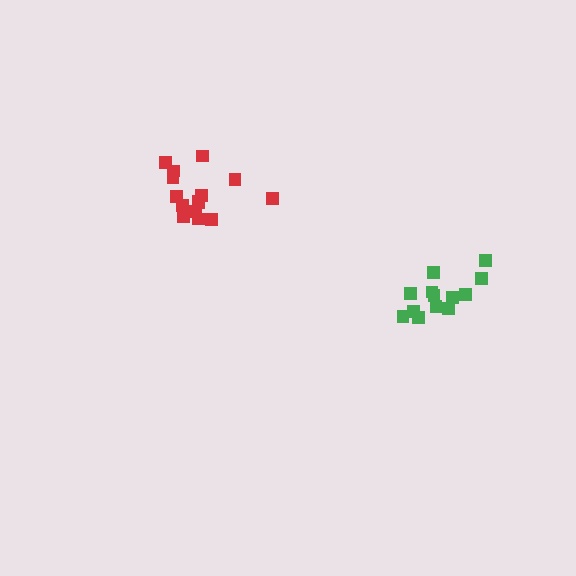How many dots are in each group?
Group 1: 13 dots, Group 2: 15 dots (28 total).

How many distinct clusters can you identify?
There are 2 distinct clusters.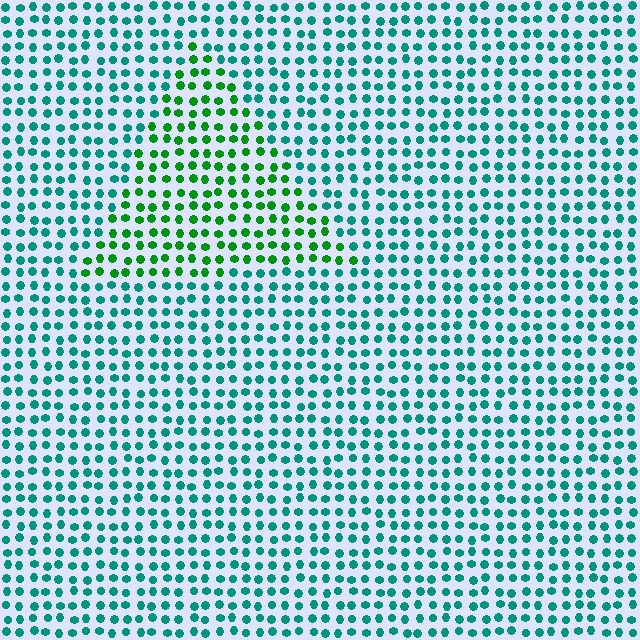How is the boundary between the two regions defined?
The boundary is defined purely by a slight shift in hue (about 44 degrees). Spacing, size, and orientation are identical on both sides.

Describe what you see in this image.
The image is filled with small teal elements in a uniform arrangement. A triangle-shaped region is visible where the elements are tinted to a slightly different hue, forming a subtle color boundary.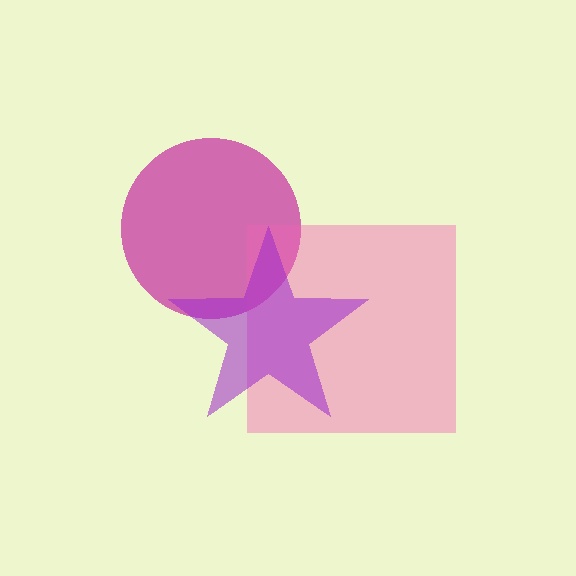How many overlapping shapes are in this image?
There are 3 overlapping shapes in the image.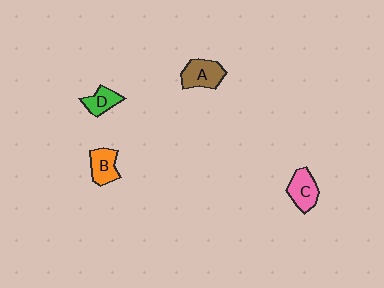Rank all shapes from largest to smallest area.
From largest to smallest: A (brown), C (pink), B (orange), D (green).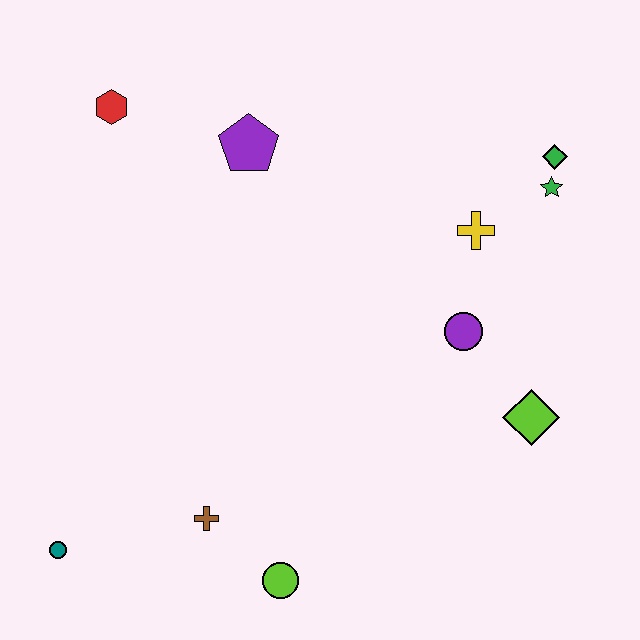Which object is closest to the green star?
The green diamond is closest to the green star.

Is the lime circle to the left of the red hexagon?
No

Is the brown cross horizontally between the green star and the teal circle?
Yes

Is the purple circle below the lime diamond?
No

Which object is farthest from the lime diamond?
The red hexagon is farthest from the lime diamond.